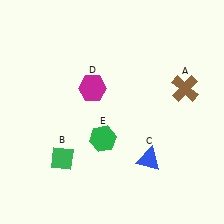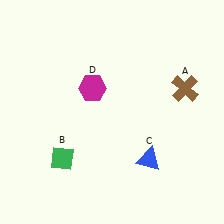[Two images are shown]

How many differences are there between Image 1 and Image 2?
There is 1 difference between the two images.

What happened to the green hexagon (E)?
The green hexagon (E) was removed in Image 2. It was in the bottom-left area of Image 1.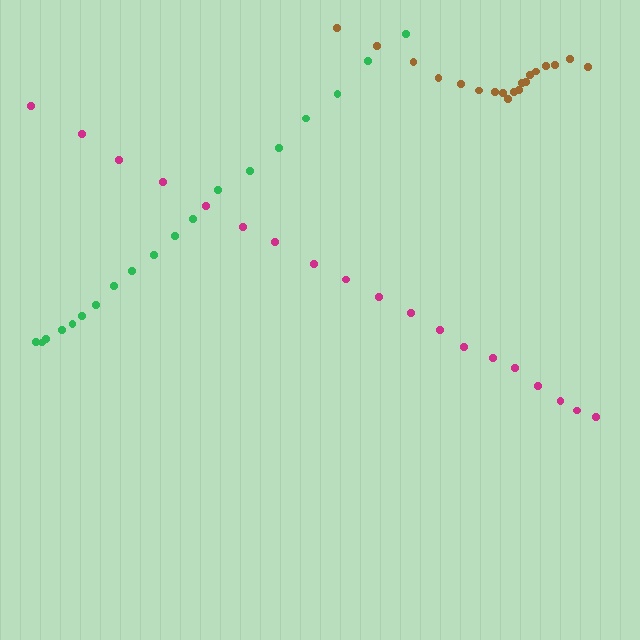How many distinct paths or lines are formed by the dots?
There are 3 distinct paths.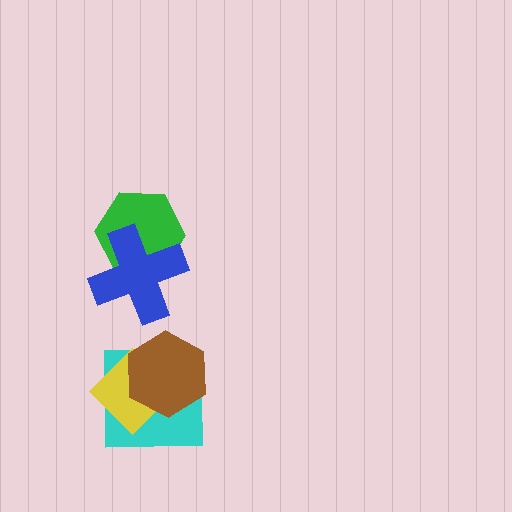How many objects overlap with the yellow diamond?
2 objects overlap with the yellow diamond.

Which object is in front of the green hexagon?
The blue cross is in front of the green hexagon.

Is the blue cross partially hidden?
No, no other shape covers it.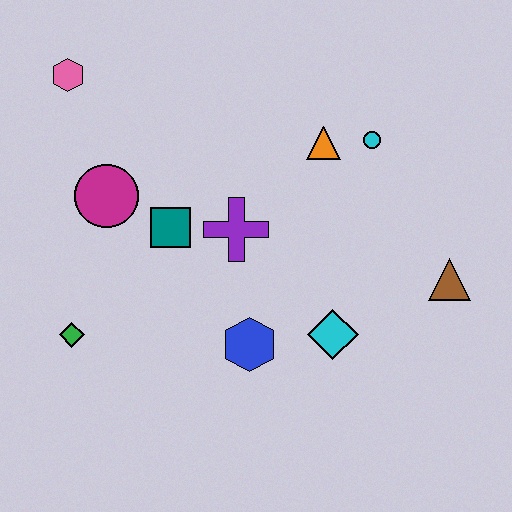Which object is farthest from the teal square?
The brown triangle is farthest from the teal square.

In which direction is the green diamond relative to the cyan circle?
The green diamond is to the left of the cyan circle.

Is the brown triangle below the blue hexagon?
No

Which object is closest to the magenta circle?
The teal square is closest to the magenta circle.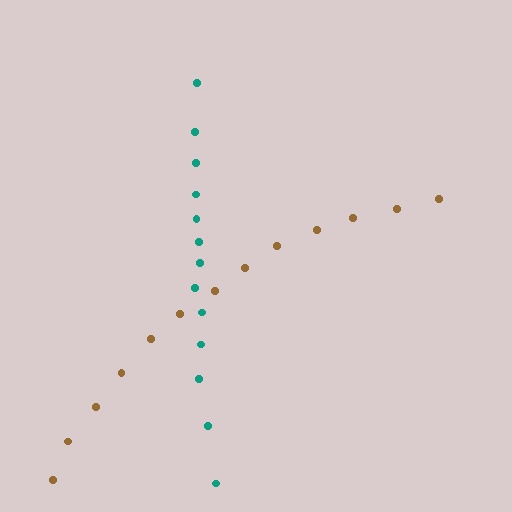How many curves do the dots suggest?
There are 2 distinct paths.